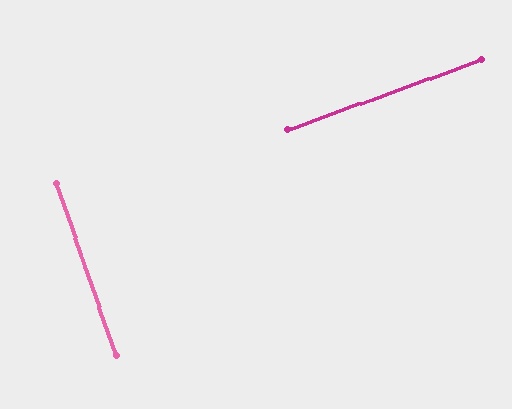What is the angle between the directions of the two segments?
Approximately 89 degrees.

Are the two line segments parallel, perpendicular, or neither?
Perpendicular — they meet at approximately 89°.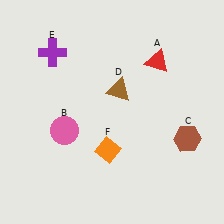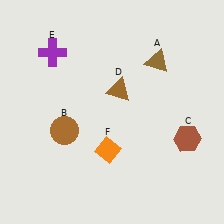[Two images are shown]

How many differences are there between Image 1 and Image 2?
There are 2 differences between the two images.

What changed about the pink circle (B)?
In Image 1, B is pink. In Image 2, it changed to brown.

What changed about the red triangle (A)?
In Image 1, A is red. In Image 2, it changed to brown.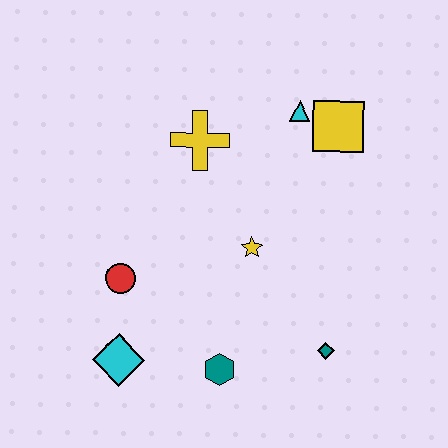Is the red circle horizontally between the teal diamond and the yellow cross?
No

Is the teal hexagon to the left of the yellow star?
Yes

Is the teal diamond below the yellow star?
Yes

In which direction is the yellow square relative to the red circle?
The yellow square is to the right of the red circle.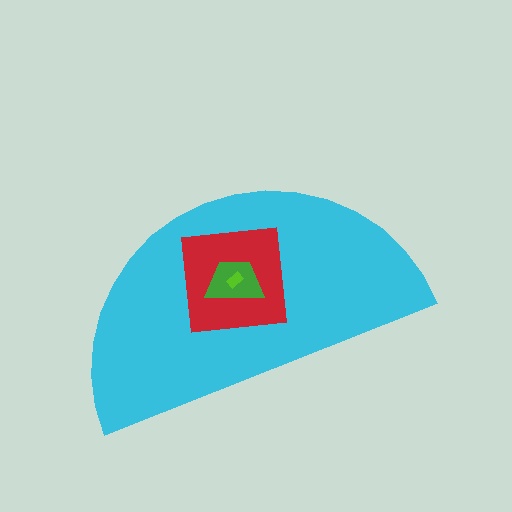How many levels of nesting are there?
4.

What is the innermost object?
The lime rectangle.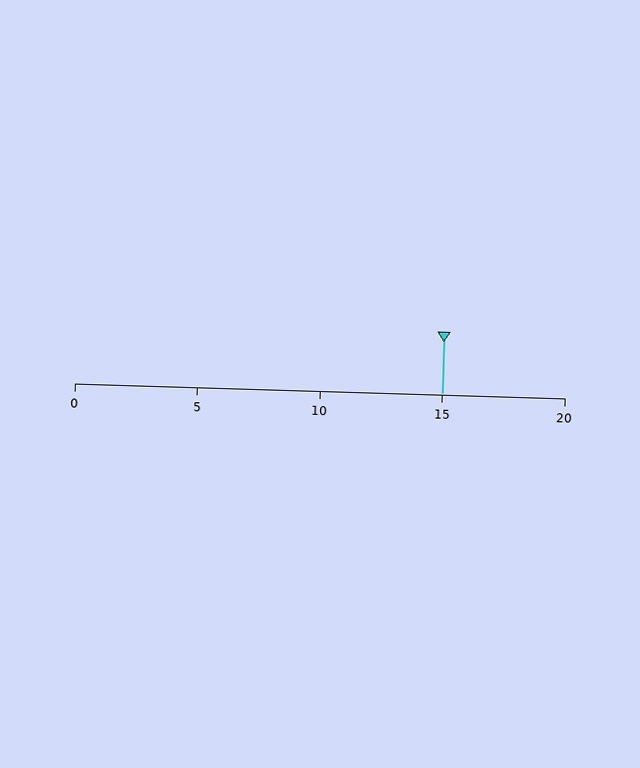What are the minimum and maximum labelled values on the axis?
The axis runs from 0 to 20.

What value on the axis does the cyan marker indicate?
The marker indicates approximately 15.